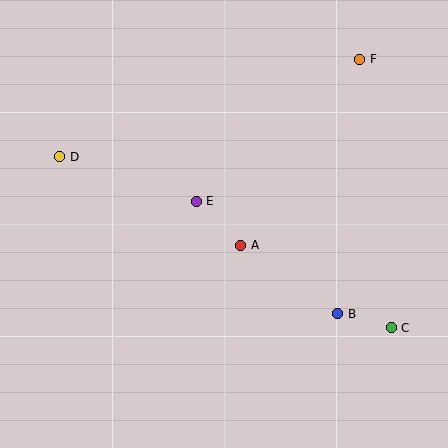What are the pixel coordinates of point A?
Point A is at (241, 245).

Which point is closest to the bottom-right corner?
Point C is closest to the bottom-right corner.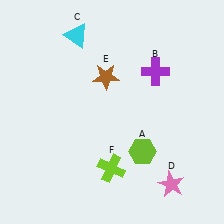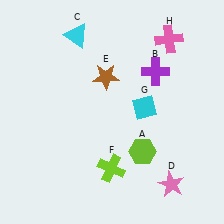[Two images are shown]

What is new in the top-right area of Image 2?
A cyan diamond (G) was added in the top-right area of Image 2.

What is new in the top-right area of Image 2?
A pink cross (H) was added in the top-right area of Image 2.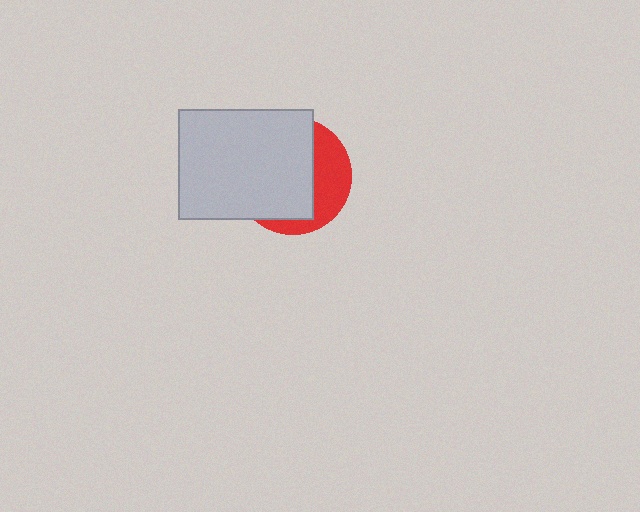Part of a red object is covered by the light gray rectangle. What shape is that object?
It is a circle.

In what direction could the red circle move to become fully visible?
The red circle could move right. That would shift it out from behind the light gray rectangle entirely.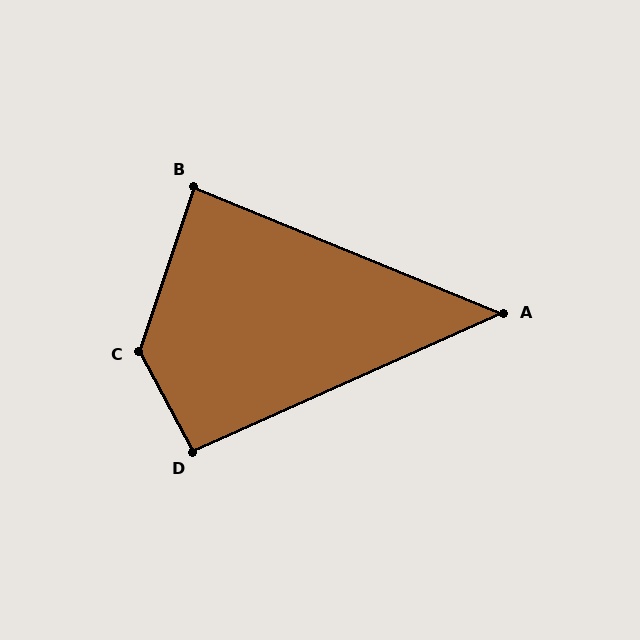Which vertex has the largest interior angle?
C, at approximately 134 degrees.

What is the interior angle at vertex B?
Approximately 86 degrees (approximately right).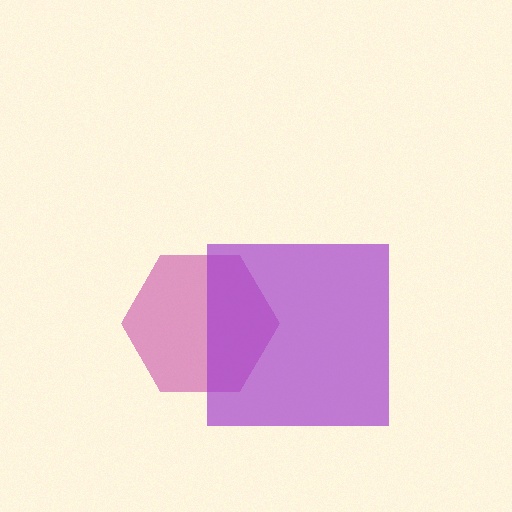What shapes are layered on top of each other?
The layered shapes are: a magenta hexagon, a purple square.